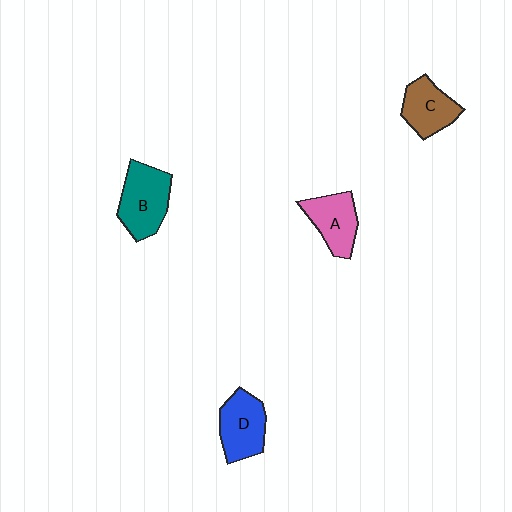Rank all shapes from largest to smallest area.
From largest to smallest: B (teal), D (blue), A (pink), C (brown).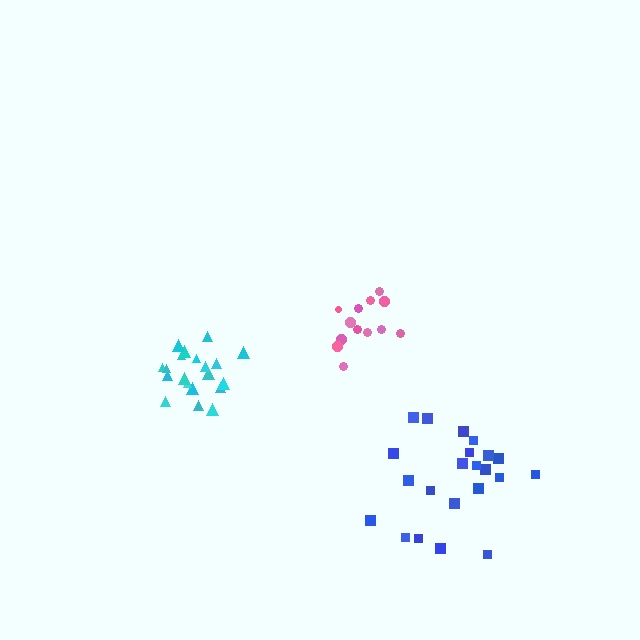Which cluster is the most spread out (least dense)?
Blue.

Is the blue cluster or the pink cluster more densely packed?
Pink.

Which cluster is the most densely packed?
Cyan.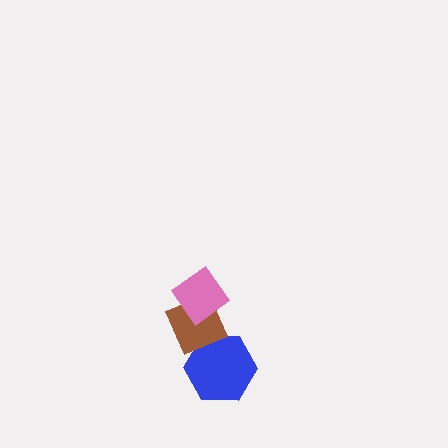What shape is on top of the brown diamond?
The pink diamond is on top of the brown diamond.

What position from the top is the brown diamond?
The brown diamond is 2nd from the top.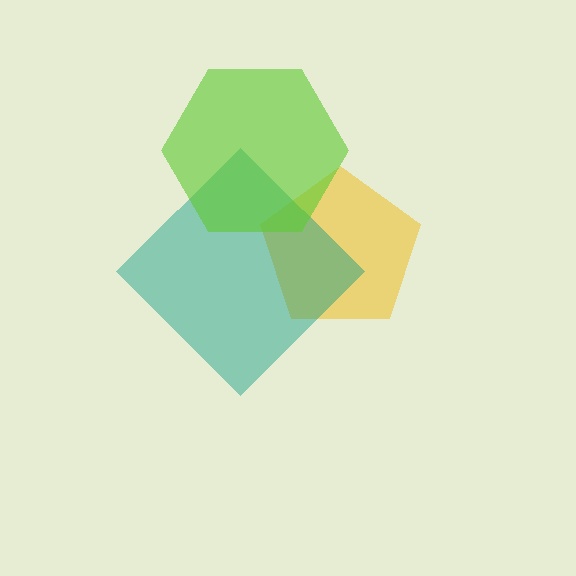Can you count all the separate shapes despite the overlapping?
Yes, there are 3 separate shapes.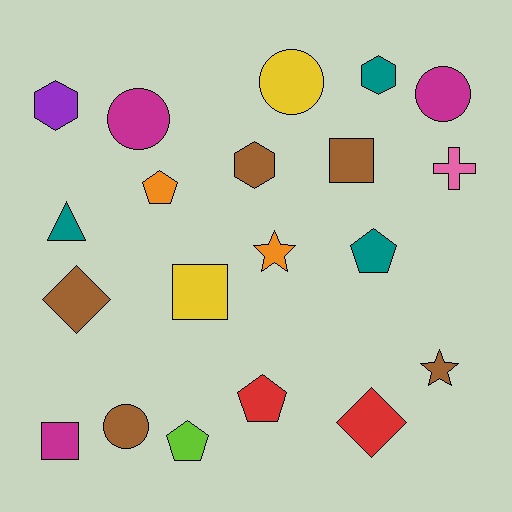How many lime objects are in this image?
There is 1 lime object.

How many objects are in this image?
There are 20 objects.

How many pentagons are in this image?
There are 4 pentagons.